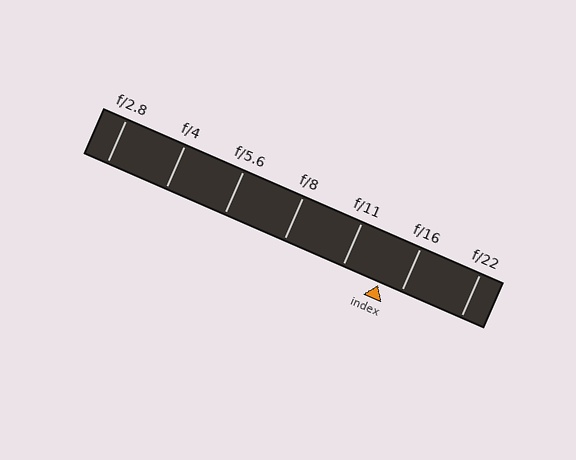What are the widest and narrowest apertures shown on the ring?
The widest aperture shown is f/2.8 and the narrowest is f/22.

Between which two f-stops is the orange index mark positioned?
The index mark is between f/11 and f/16.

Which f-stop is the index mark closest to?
The index mark is closest to f/16.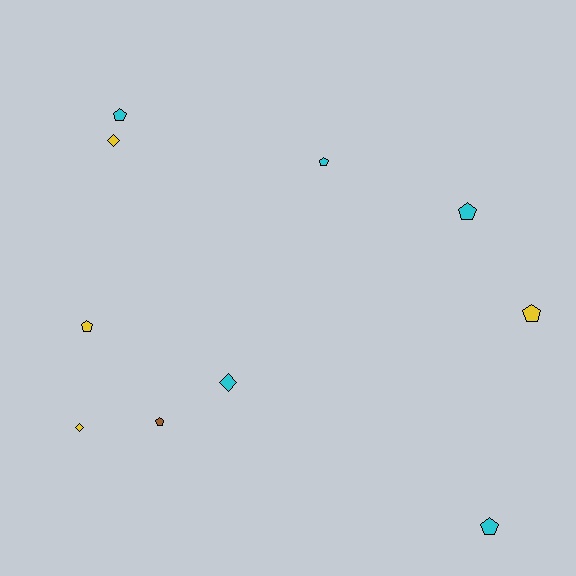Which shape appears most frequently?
Pentagon, with 7 objects.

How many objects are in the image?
There are 10 objects.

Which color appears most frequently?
Cyan, with 5 objects.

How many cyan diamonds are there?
There is 1 cyan diamond.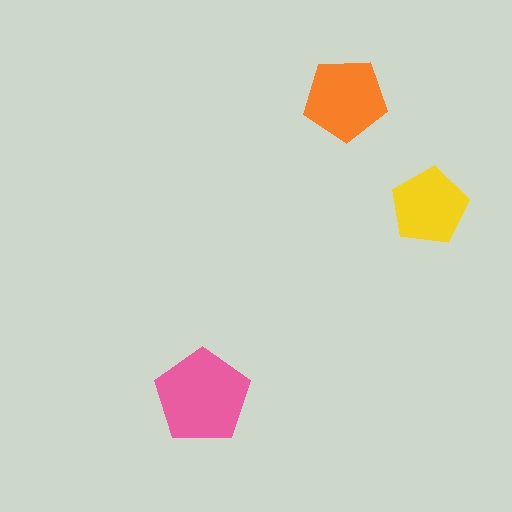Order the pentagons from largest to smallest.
the pink one, the orange one, the yellow one.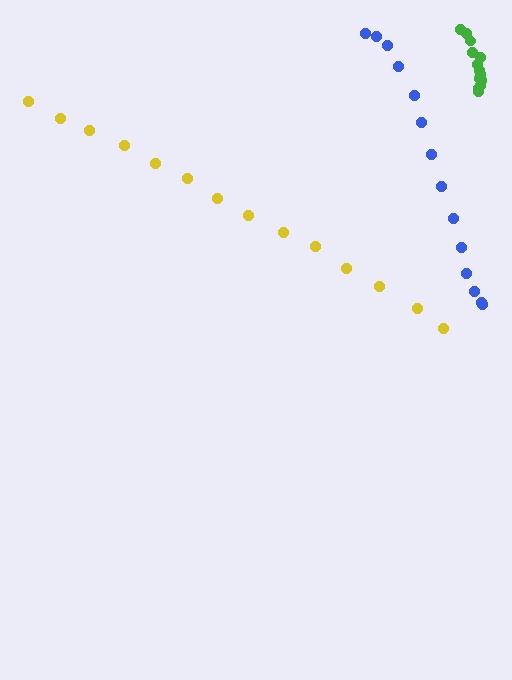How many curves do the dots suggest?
There are 3 distinct paths.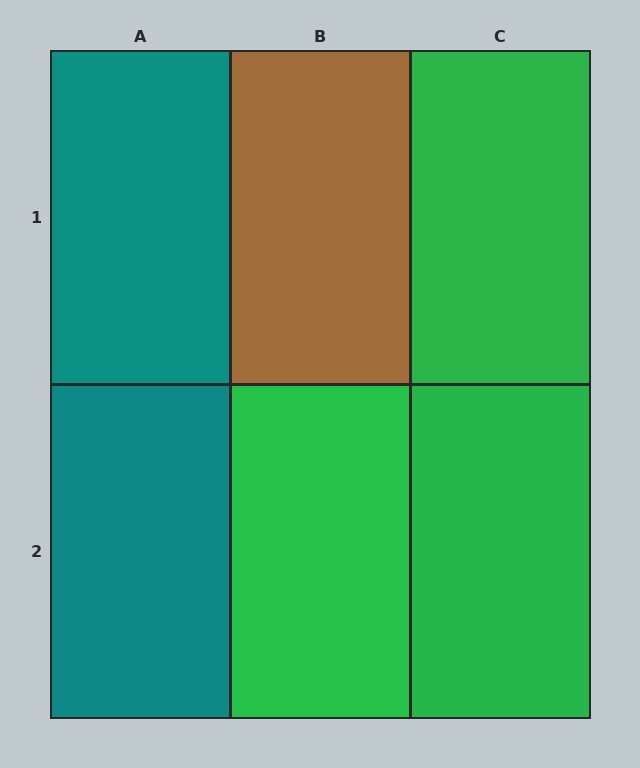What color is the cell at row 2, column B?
Green.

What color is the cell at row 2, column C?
Green.